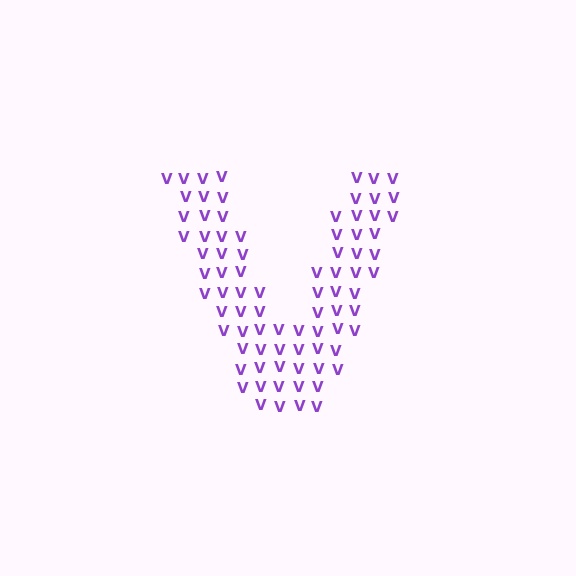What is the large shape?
The large shape is the letter V.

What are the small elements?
The small elements are letter V's.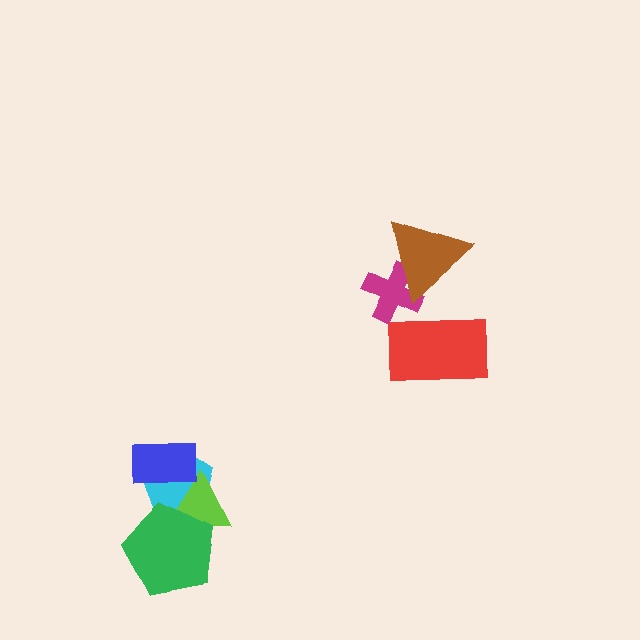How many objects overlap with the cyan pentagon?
3 objects overlap with the cyan pentagon.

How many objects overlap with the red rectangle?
0 objects overlap with the red rectangle.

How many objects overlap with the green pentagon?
2 objects overlap with the green pentagon.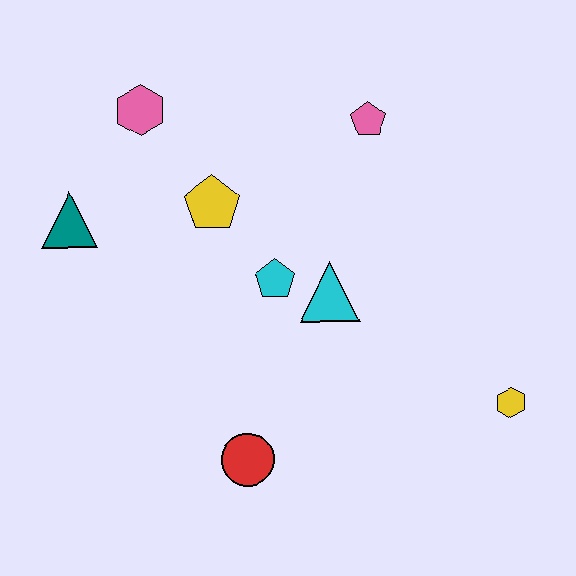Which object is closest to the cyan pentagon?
The cyan triangle is closest to the cyan pentagon.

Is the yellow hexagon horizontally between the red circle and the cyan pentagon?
No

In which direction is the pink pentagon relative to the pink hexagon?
The pink pentagon is to the right of the pink hexagon.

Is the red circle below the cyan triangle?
Yes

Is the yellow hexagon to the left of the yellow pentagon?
No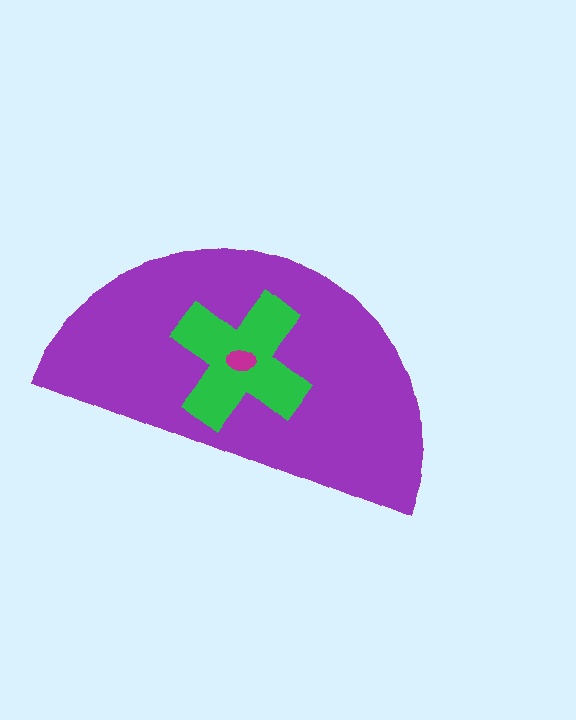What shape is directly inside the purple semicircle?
The green cross.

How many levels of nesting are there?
3.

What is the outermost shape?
The purple semicircle.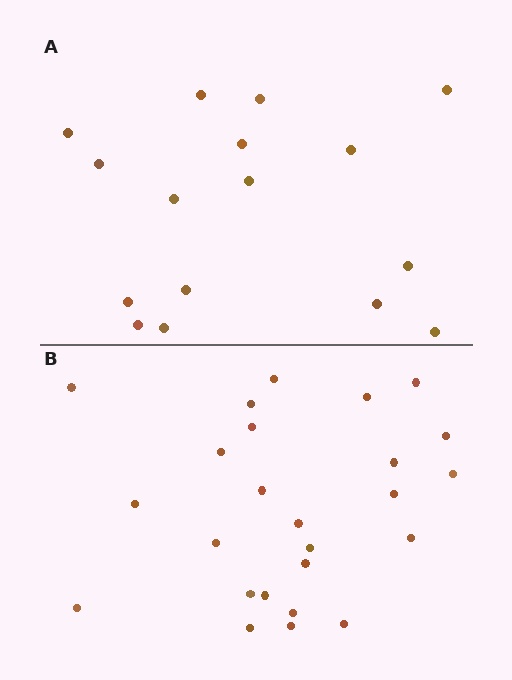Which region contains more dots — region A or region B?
Region B (the bottom region) has more dots.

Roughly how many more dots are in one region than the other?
Region B has roughly 8 or so more dots than region A.